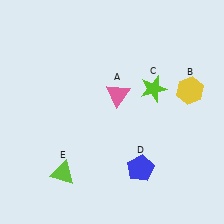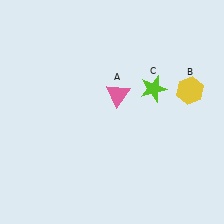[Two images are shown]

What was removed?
The blue pentagon (D), the lime triangle (E) were removed in Image 2.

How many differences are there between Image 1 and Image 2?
There are 2 differences between the two images.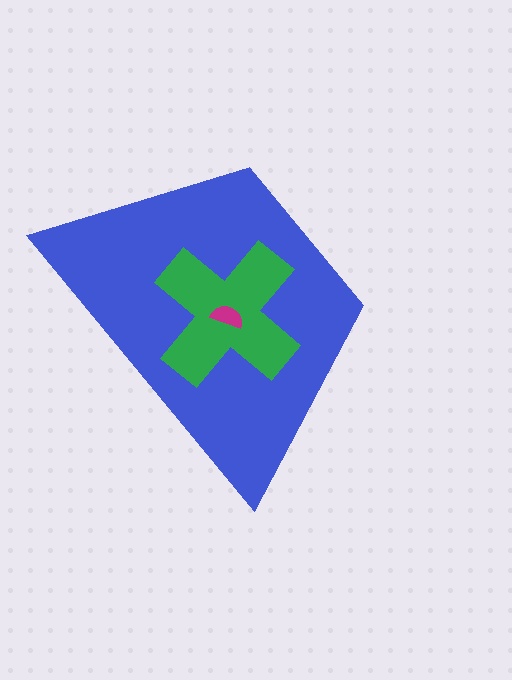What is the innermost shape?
The magenta semicircle.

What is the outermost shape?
The blue trapezoid.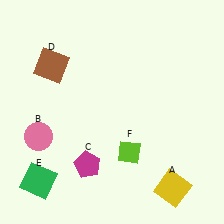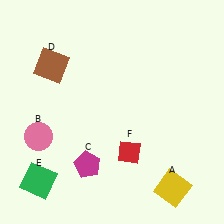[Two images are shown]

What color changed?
The diamond (F) changed from lime in Image 1 to red in Image 2.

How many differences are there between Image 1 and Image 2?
There is 1 difference between the two images.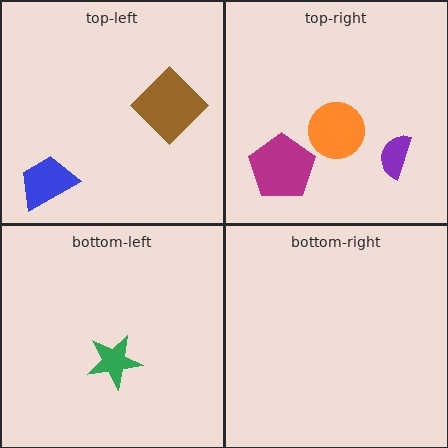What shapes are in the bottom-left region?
The green star.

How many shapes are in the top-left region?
2.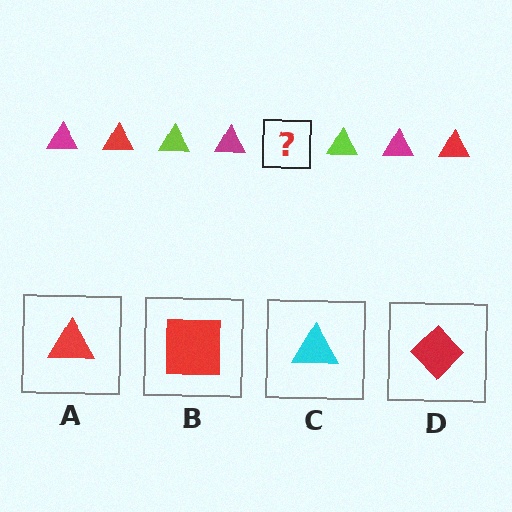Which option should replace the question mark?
Option A.